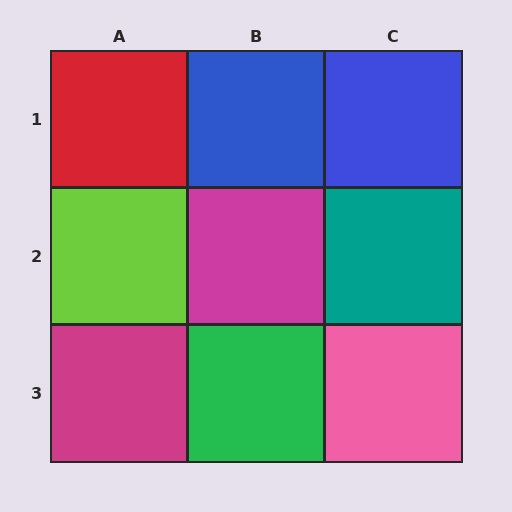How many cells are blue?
2 cells are blue.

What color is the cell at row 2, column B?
Magenta.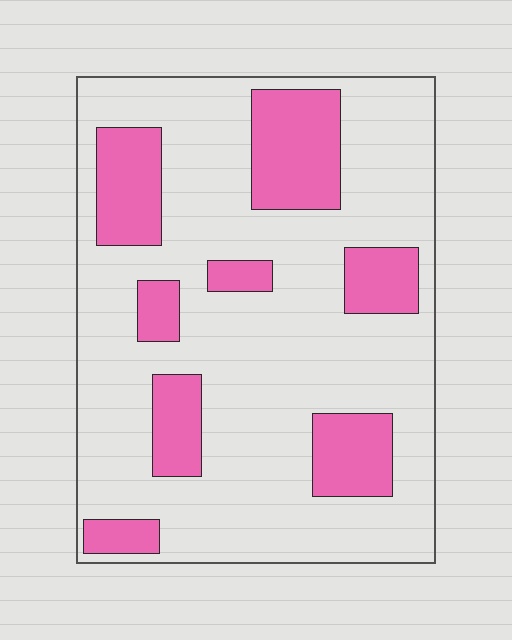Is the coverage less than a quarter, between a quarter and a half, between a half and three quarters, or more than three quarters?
Less than a quarter.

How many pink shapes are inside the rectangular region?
8.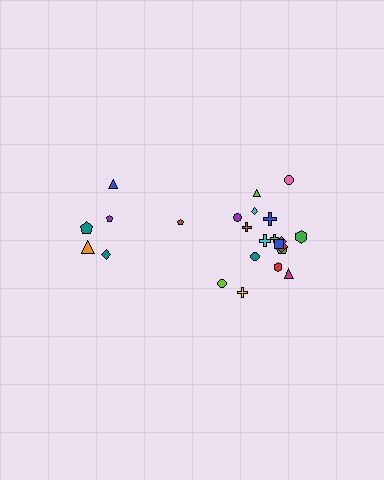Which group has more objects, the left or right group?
The right group.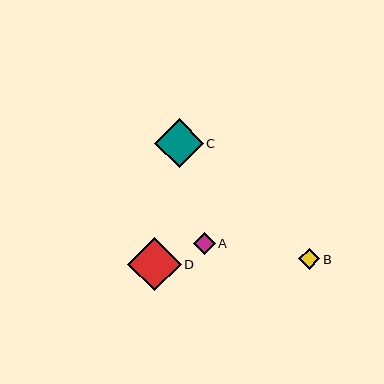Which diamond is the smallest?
Diamond B is the smallest with a size of approximately 21 pixels.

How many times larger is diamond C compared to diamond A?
Diamond C is approximately 2.3 times the size of diamond A.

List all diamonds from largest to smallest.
From largest to smallest: D, C, A, B.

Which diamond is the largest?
Diamond D is the largest with a size of approximately 54 pixels.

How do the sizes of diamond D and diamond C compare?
Diamond D and diamond C are approximately the same size.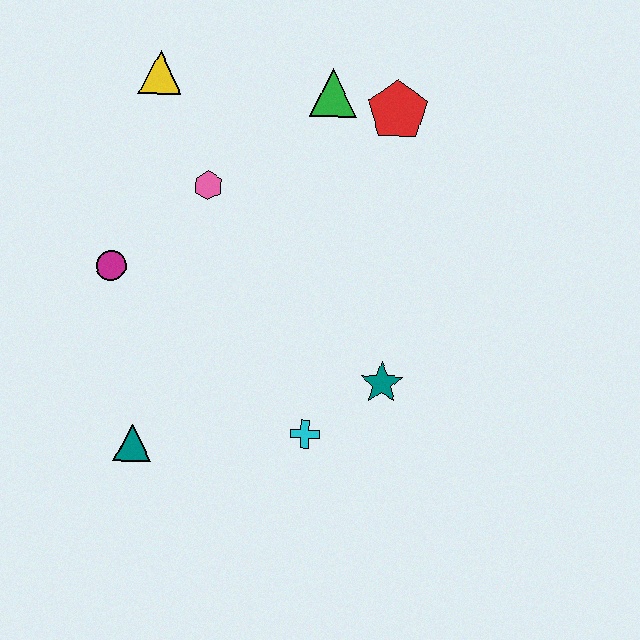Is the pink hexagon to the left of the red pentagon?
Yes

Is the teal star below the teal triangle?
No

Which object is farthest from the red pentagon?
The teal triangle is farthest from the red pentagon.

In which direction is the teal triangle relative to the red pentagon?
The teal triangle is below the red pentagon.